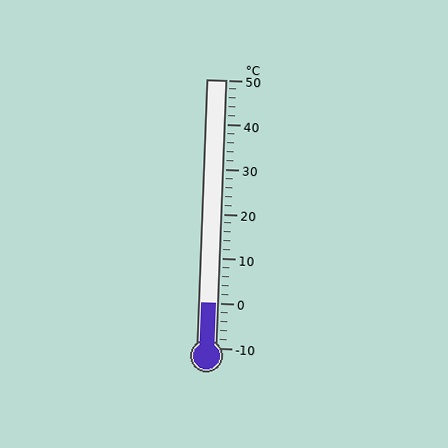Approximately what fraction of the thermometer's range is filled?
The thermometer is filled to approximately 15% of its range.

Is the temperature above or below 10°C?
The temperature is below 10°C.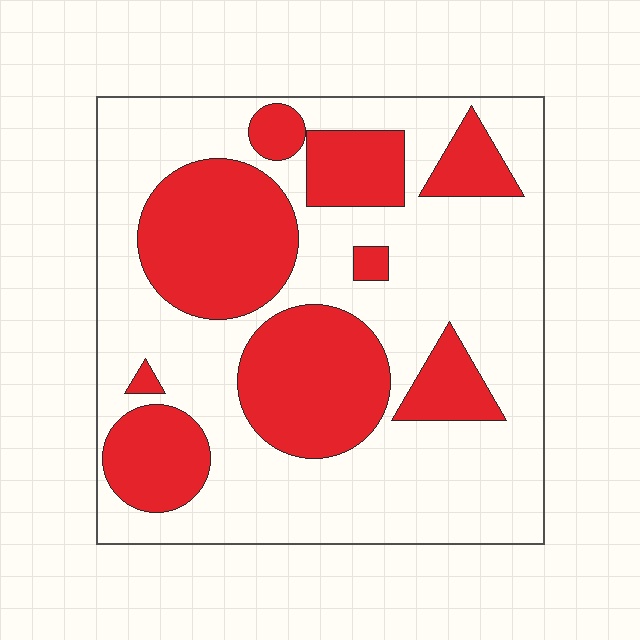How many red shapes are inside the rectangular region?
9.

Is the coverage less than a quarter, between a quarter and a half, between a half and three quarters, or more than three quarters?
Between a quarter and a half.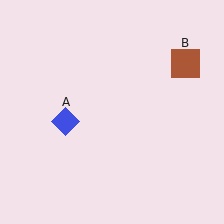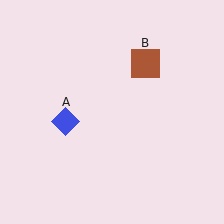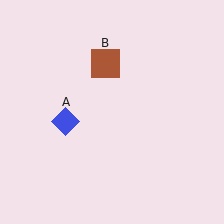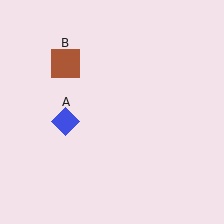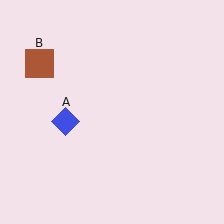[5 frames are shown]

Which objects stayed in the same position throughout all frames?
Blue diamond (object A) remained stationary.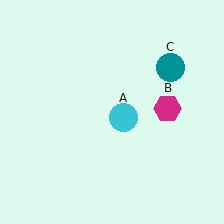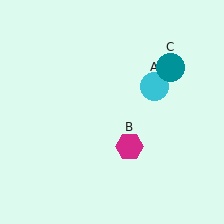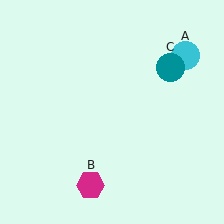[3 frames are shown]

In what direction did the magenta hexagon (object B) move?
The magenta hexagon (object B) moved down and to the left.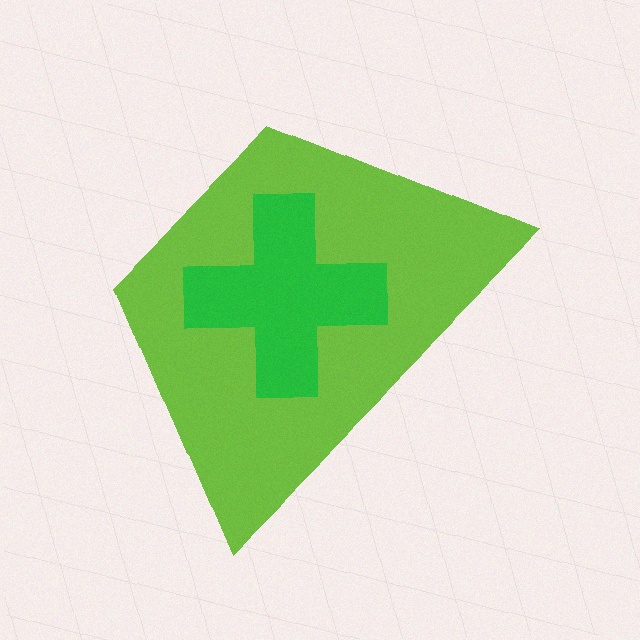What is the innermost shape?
The green cross.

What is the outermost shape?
The lime trapezoid.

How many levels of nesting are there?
2.